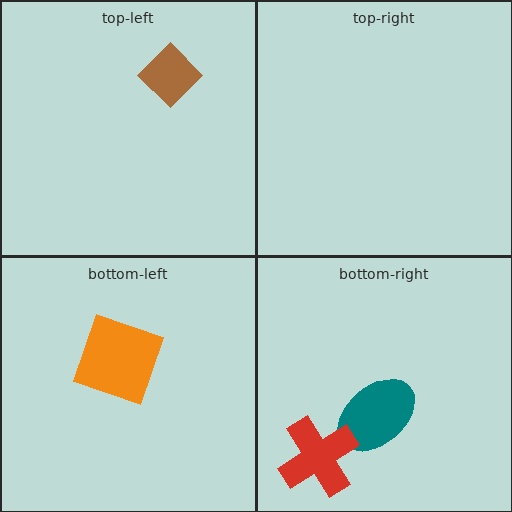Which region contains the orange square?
The bottom-left region.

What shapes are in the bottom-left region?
The orange square.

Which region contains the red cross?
The bottom-right region.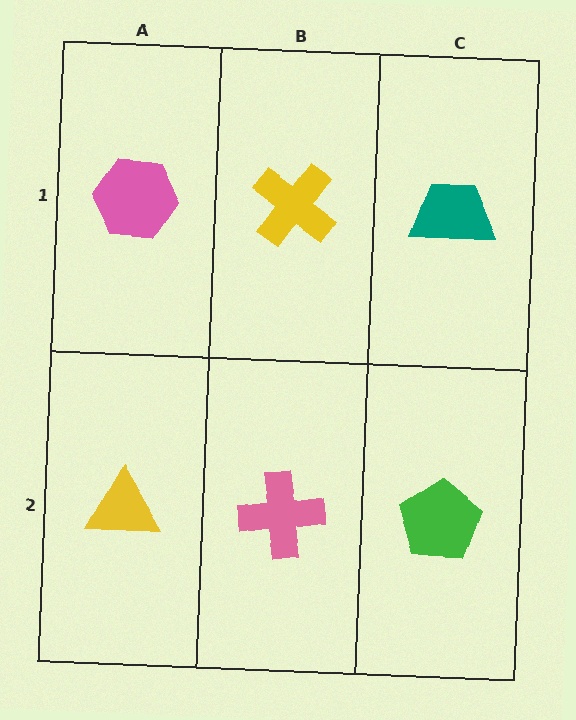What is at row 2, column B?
A pink cross.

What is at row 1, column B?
A yellow cross.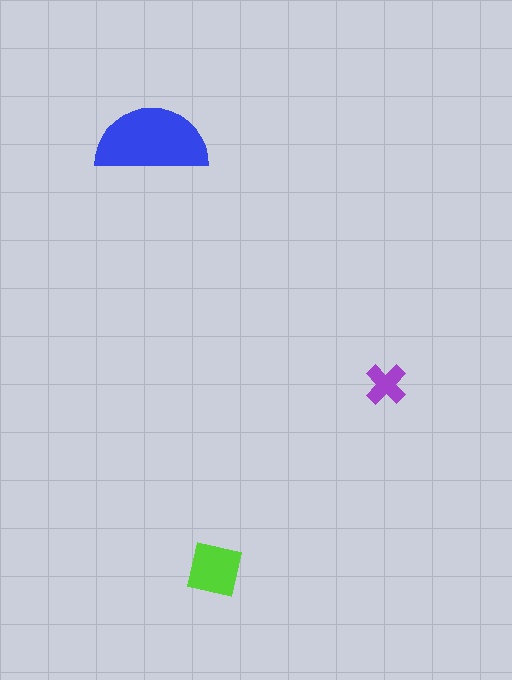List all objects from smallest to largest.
The purple cross, the lime square, the blue semicircle.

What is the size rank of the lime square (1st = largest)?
2nd.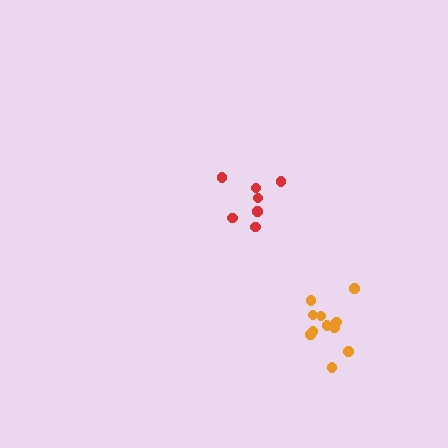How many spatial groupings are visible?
There are 2 spatial groupings.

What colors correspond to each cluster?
The clusters are colored: orange, red.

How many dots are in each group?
Group 1: 12 dots, Group 2: 7 dots (19 total).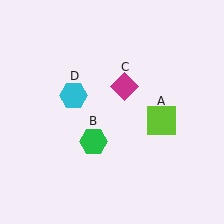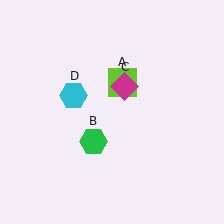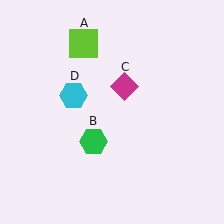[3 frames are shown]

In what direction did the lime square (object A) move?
The lime square (object A) moved up and to the left.